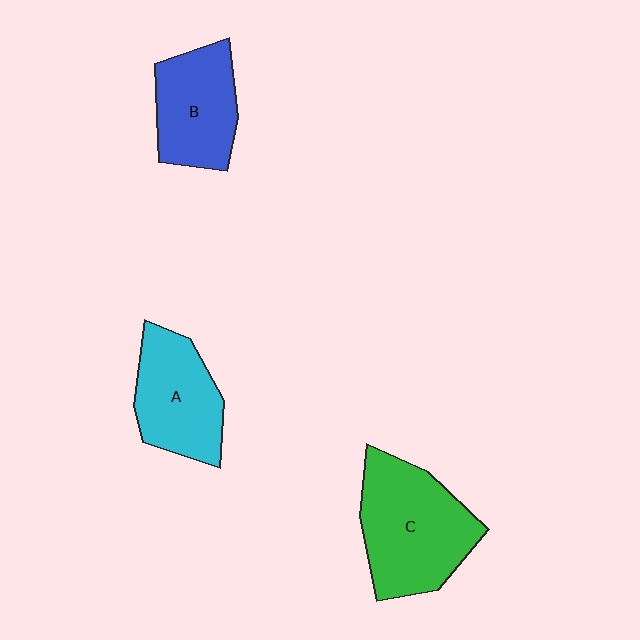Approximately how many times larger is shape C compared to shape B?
Approximately 1.4 times.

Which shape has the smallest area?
Shape B (blue).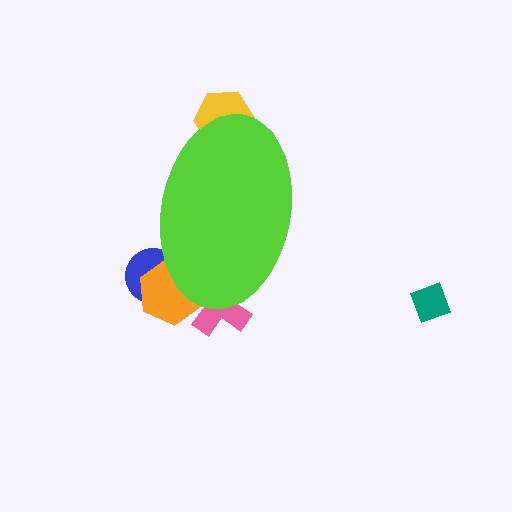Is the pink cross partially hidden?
Yes, the pink cross is partially hidden behind the lime ellipse.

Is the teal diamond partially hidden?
No, the teal diamond is fully visible.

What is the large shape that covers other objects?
A lime ellipse.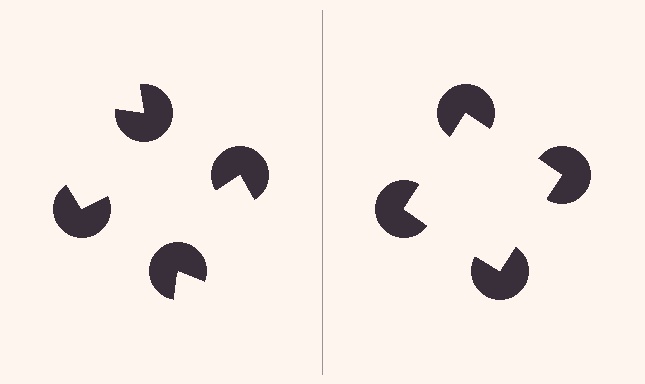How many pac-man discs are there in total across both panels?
8 — 4 on each side.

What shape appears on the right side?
An illusory square.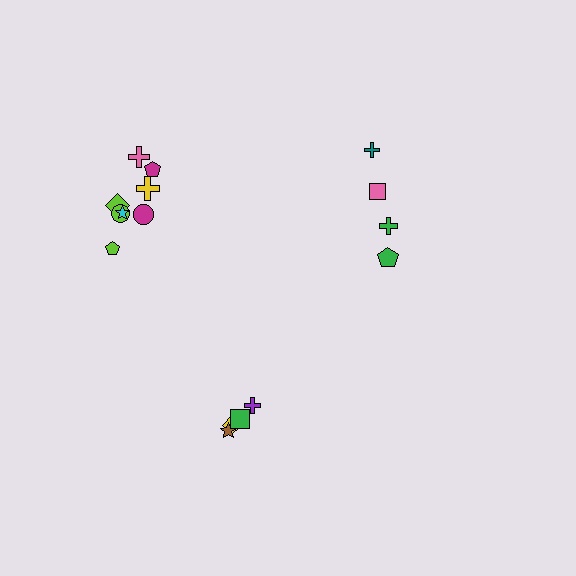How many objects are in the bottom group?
There are 4 objects.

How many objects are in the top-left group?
There are 8 objects.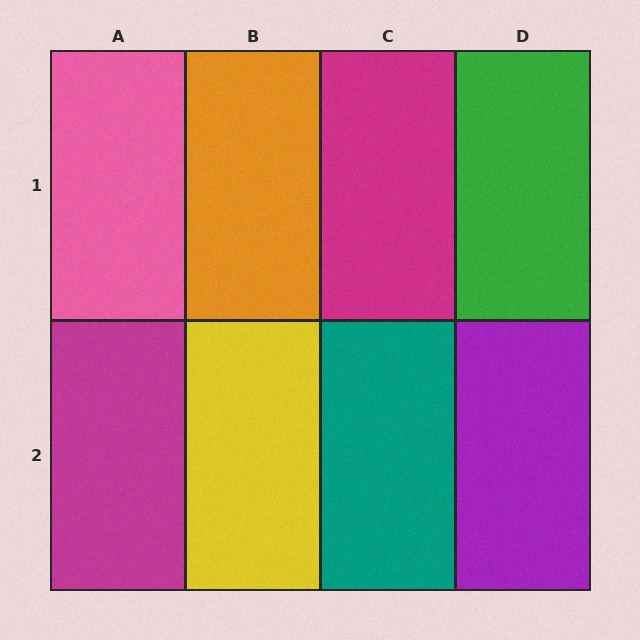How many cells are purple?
1 cell is purple.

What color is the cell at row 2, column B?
Yellow.